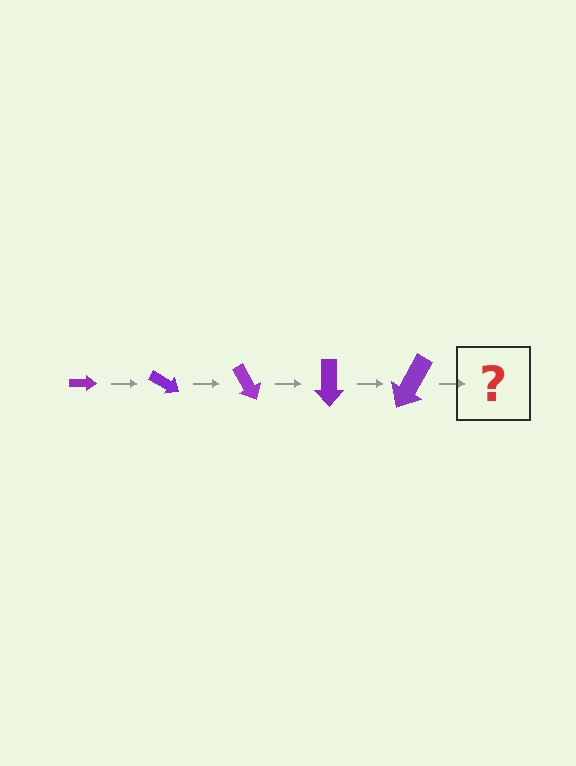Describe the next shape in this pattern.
It should be an arrow, larger than the previous one and rotated 150 degrees from the start.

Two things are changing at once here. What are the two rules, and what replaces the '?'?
The two rules are that the arrow grows larger each step and it rotates 30 degrees each step. The '?' should be an arrow, larger than the previous one and rotated 150 degrees from the start.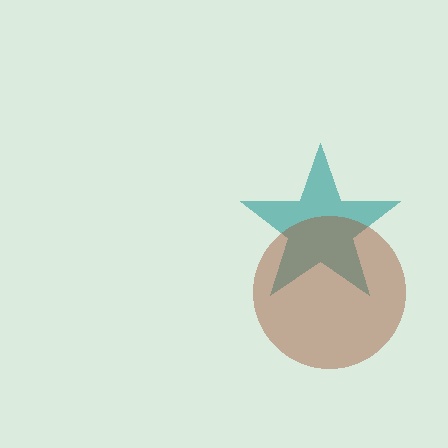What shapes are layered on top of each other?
The layered shapes are: a teal star, a brown circle.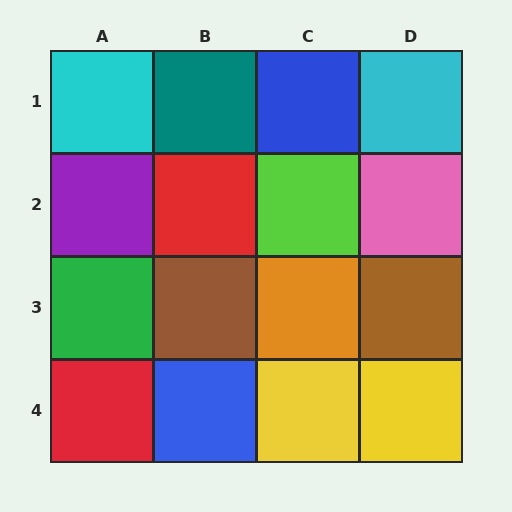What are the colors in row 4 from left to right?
Red, blue, yellow, yellow.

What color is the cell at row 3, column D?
Brown.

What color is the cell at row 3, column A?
Green.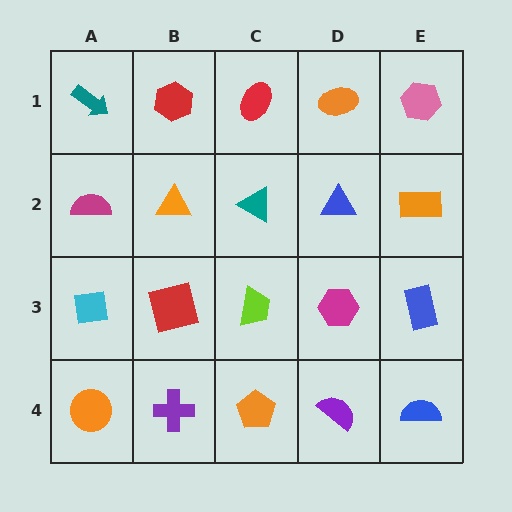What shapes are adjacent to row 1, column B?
An orange triangle (row 2, column B), a teal arrow (row 1, column A), a red ellipse (row 1, column C).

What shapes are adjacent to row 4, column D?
A magenta hexagon (row 3, column D), an orange pentagon (row 4, column C), a blue semicircle (row 4, column E).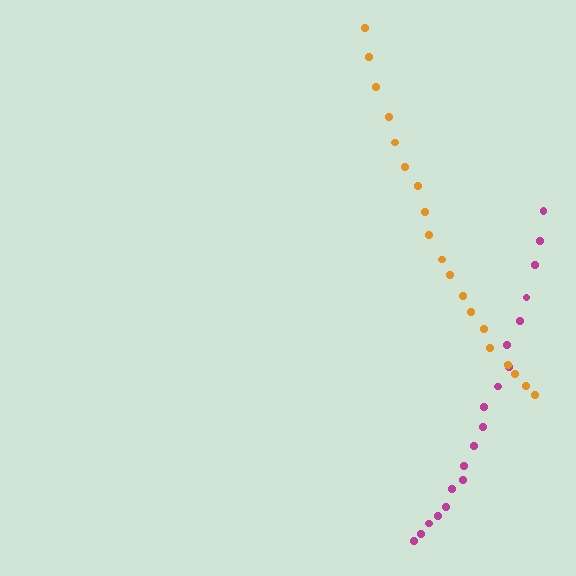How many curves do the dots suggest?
There are 2 distinct paths.